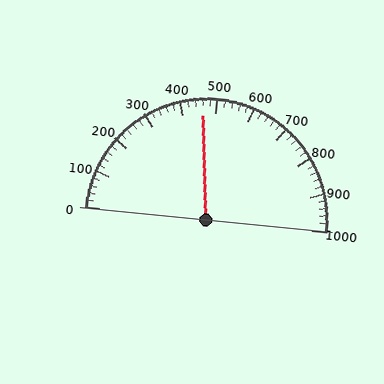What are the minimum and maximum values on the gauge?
The gauge ranges from 0 to 1000.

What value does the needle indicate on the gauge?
The needle indicates approximately 460.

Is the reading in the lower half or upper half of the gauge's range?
The reading is in the lower half of the range (0 to 1000).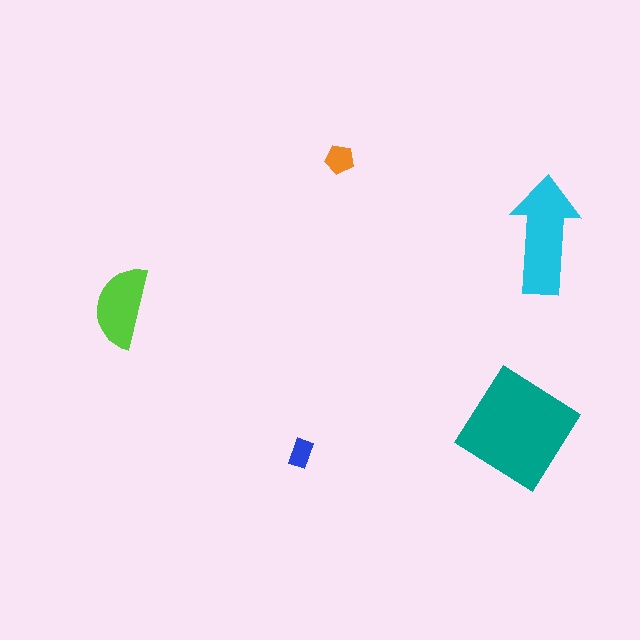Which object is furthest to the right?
The cyan arrow is rightmost.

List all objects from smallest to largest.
The blue rectangle, the orange pentagon, the lime semicircle, the cyan arrow, the teal diamond.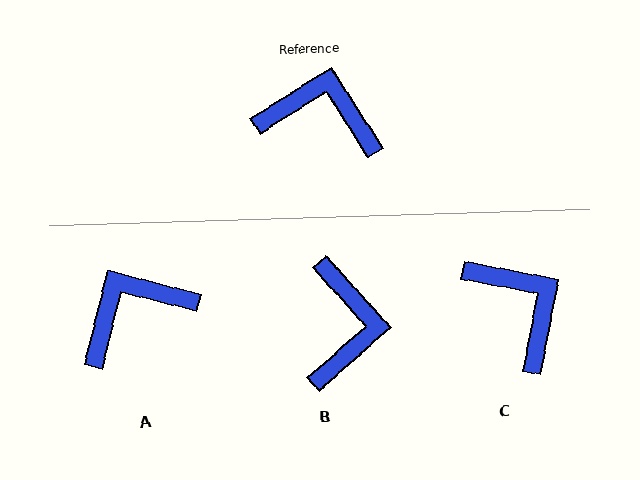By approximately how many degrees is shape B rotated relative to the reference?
Approximately 80 degrees clockwise.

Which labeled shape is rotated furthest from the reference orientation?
B, about 80 degrees away.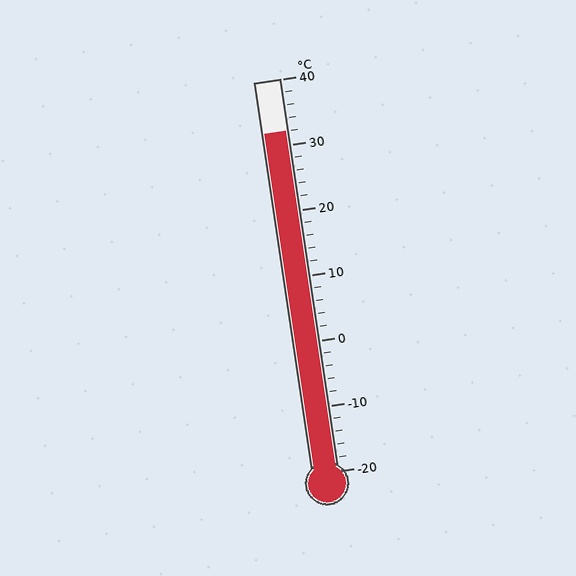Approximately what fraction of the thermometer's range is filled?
The thermometer is filled to approximately 85% of its range.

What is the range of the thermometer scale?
The thermometer scale ranges from -20°C to 40°C.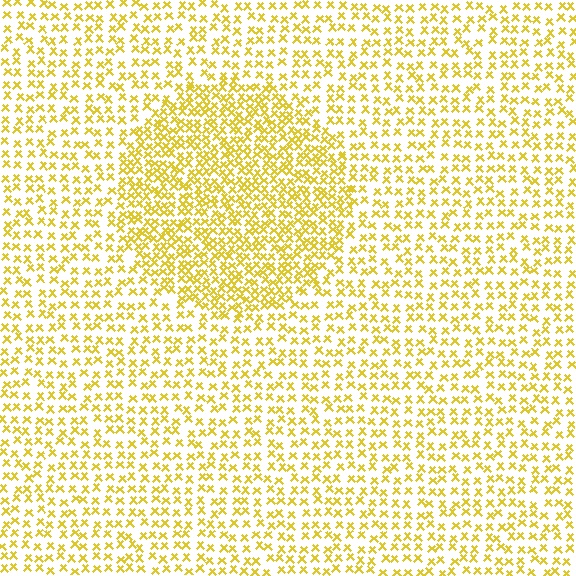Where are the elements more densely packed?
The elements are more densely packed inside the circle boundary.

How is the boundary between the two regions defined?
The boundary is defined by a change in element density (approximately 1.9x ratio). All elements are the same color, size, and shape.